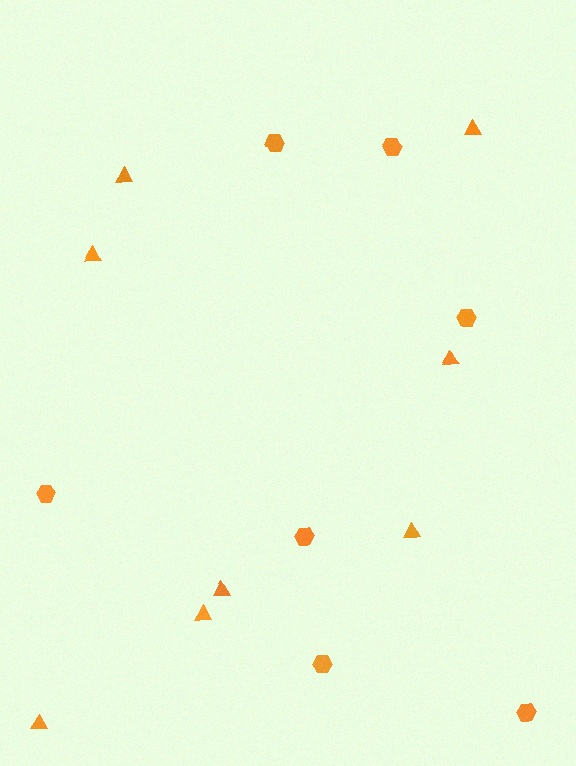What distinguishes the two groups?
There are 2 groups: one group of hexagons (7) and one group of triangles (8).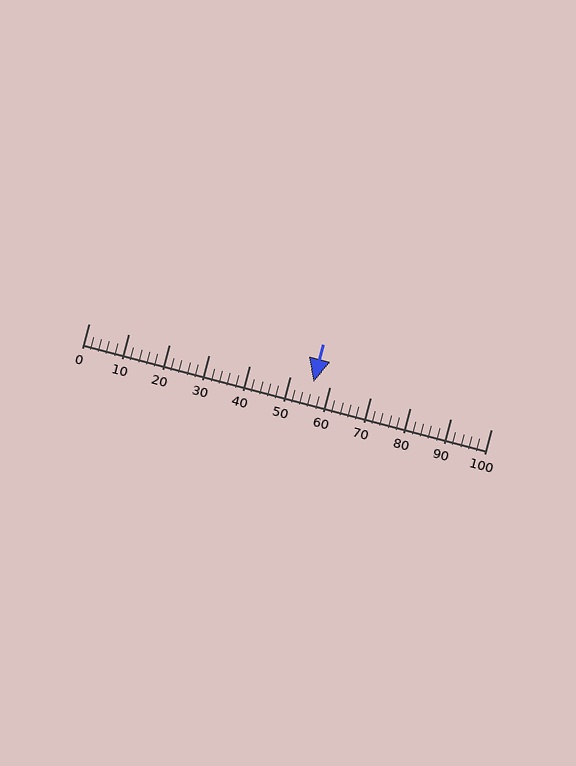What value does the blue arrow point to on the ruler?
The blue arrow points to approximately 56.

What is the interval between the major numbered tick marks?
The major tick marks are spaced 10 units apart.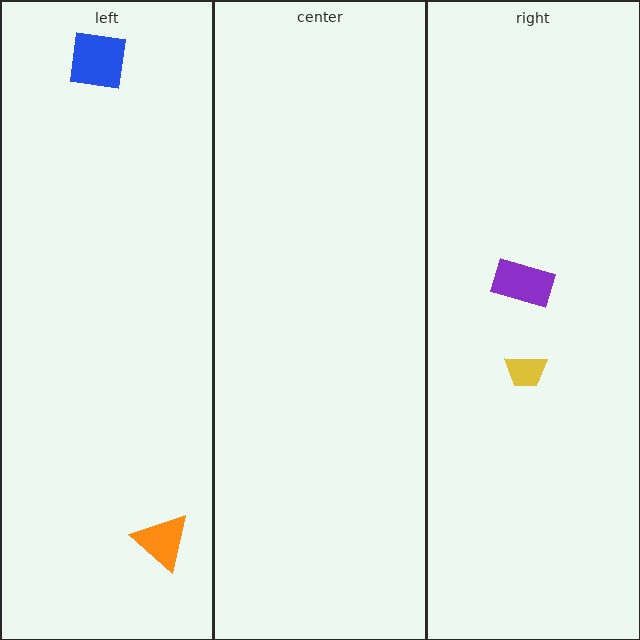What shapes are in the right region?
The purple rectangle, the yellow trapezoid.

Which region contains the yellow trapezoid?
The right region.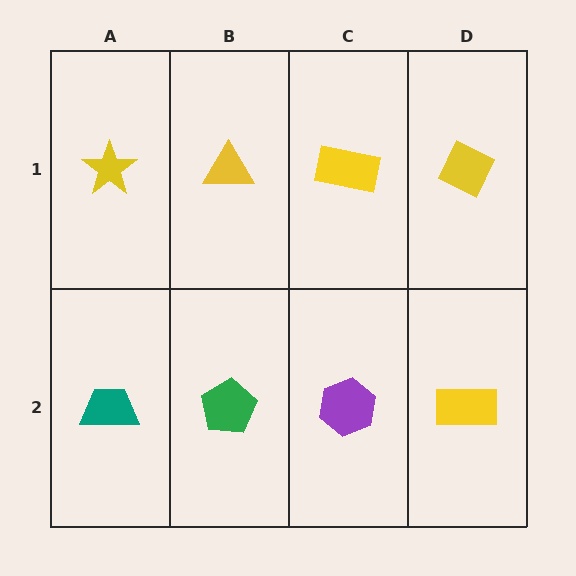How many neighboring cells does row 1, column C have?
3.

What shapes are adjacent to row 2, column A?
A yellow star (row 1, column A), a green pentagon (row 2, column B).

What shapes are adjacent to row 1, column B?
A green pentagon (row 2, column B), a yellow star (row 1, column A), a yellow rectangle (row 1, column C).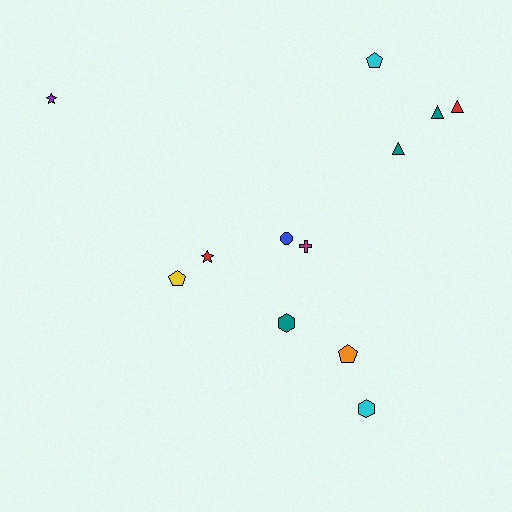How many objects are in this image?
There are 12 objects.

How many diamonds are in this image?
There are no diamonds.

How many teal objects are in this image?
There are 3 teal objects.